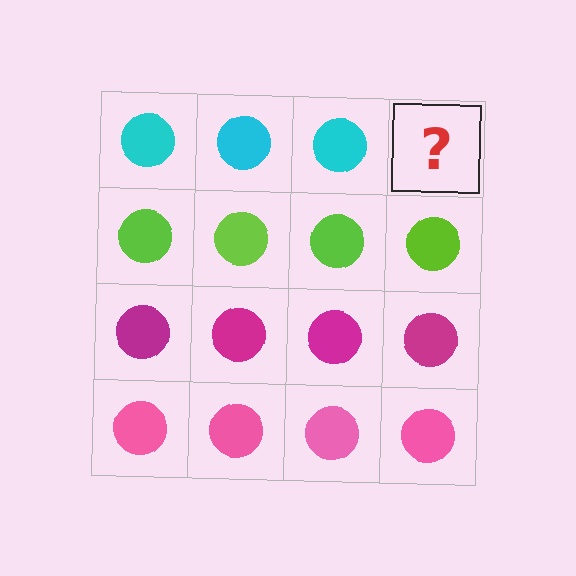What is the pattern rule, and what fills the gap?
The rule is that each row has a consistent color. The gap should be filled with a cyan circle.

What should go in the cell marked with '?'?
The missing cell should contain a cyan circle.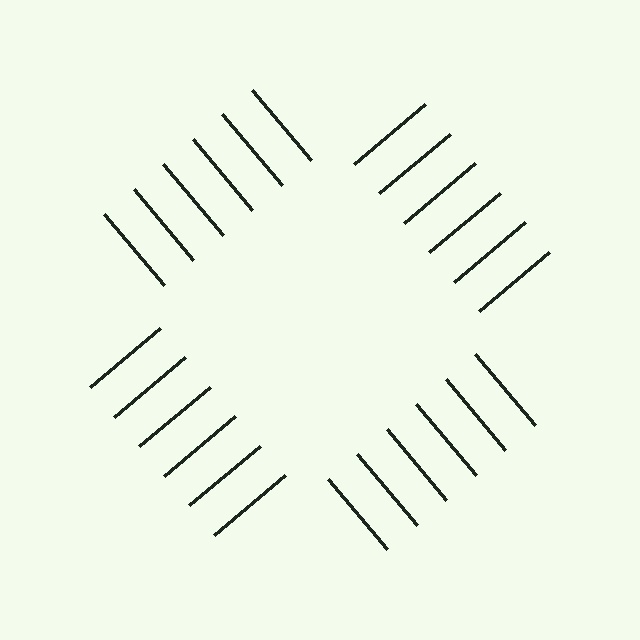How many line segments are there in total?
24 — 6 along each of the 4 edges.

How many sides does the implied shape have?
4 sides — the line-ends trace a square.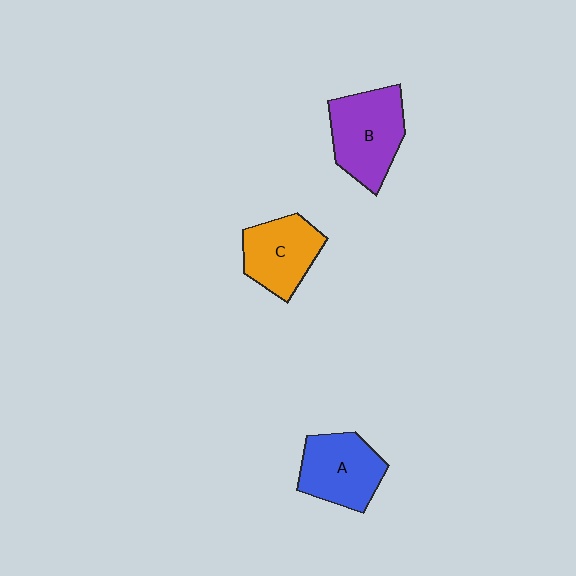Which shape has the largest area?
Shape B (purple).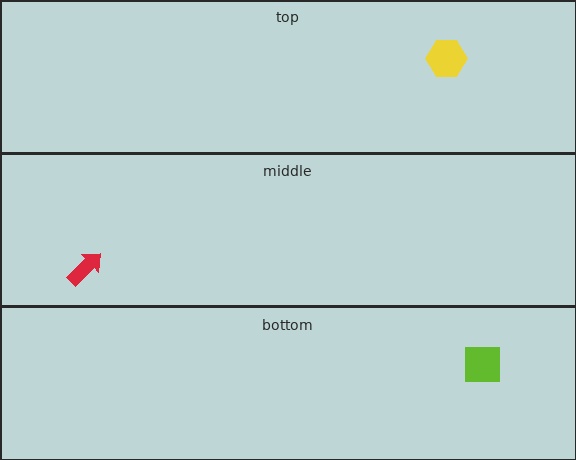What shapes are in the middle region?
The red arrow.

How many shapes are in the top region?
1.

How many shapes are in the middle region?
1.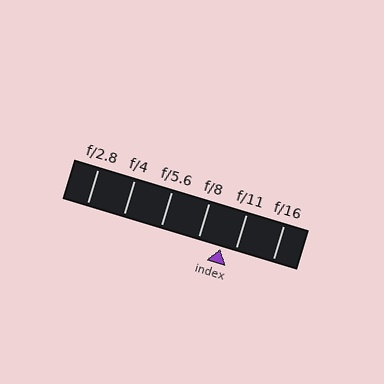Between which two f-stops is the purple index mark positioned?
The index mark is between f/8 and f/11.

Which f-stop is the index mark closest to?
The index mark is closest to f/11.